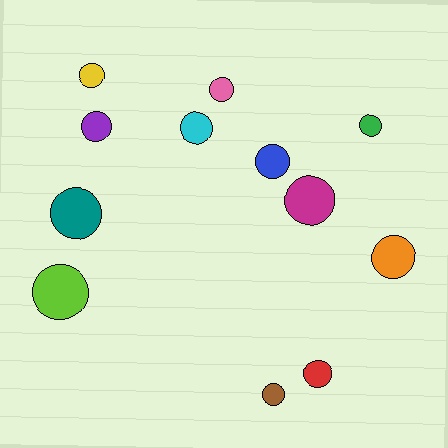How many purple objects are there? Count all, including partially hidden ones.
There is 1 purple object.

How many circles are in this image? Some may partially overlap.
There are 12 circles.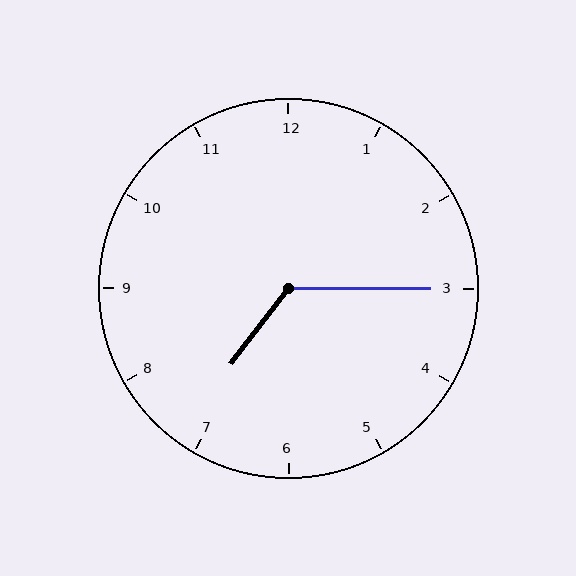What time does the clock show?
7:15.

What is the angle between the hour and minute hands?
Approximately 128 degrees.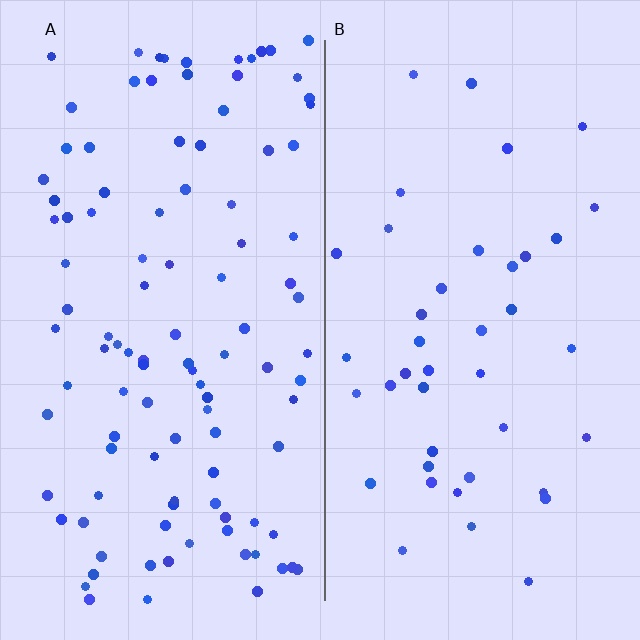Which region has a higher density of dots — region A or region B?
A (the left).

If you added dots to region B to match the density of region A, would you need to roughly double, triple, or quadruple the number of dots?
Approximately triple.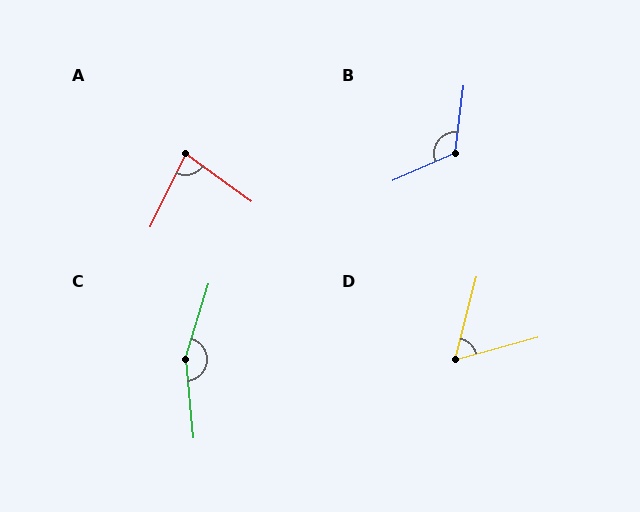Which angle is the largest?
C, at approximately 157 degrees.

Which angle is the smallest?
D, at approximately 60 degrees.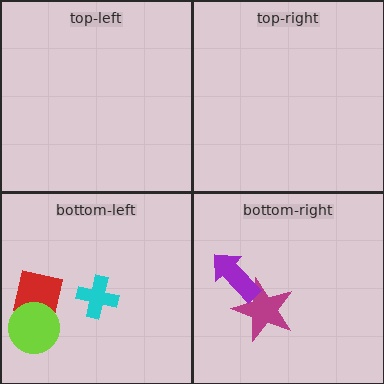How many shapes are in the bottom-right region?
2.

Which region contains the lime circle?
The bottom-left region.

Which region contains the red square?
The bottom-left region.